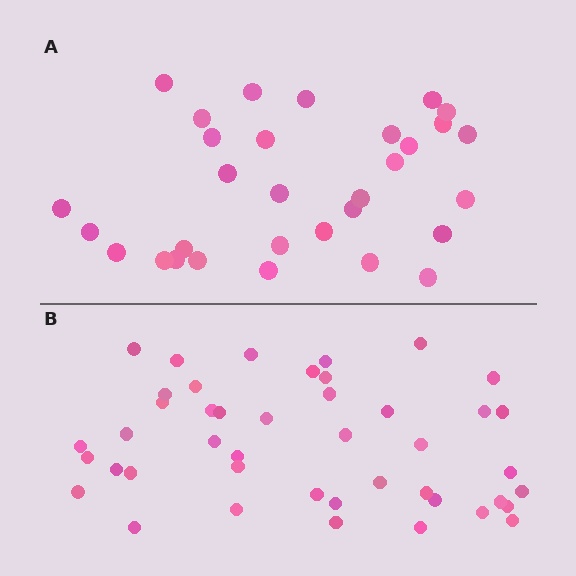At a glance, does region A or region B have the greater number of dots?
Region B (the bottom region) has more dots.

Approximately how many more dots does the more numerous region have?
Region B has approximately 15 more dots than region A.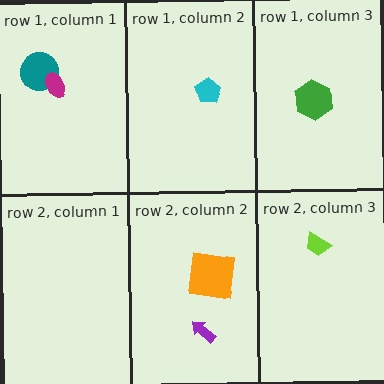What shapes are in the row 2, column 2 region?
The purple arrow, the orange square.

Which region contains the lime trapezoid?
The row 2, column 3 region.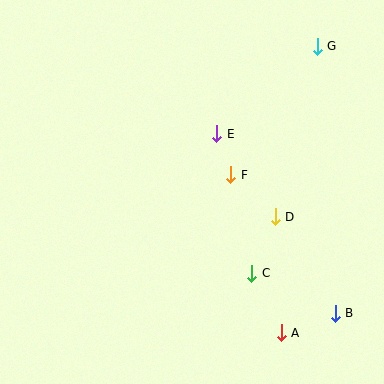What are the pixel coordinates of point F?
Point F is at (231, 175).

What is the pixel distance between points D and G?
The distance between D and G is 176 pixels.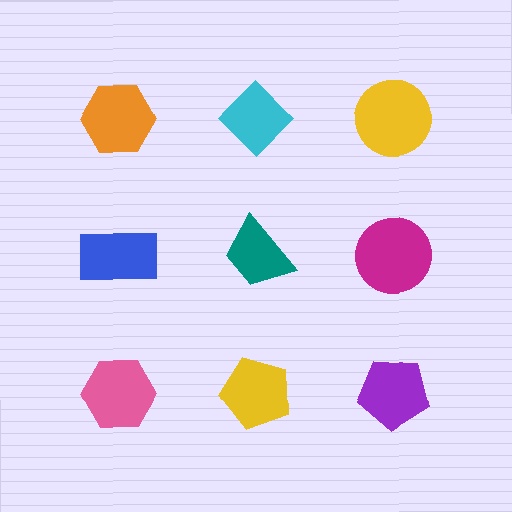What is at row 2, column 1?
A blue rectangle.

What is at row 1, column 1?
An orange hexagon.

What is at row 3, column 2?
A yellow pentagon.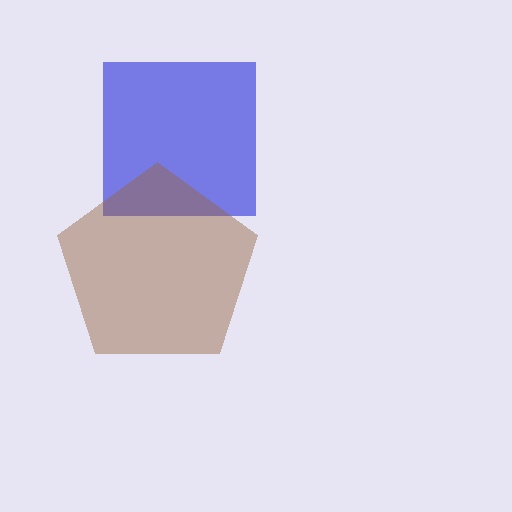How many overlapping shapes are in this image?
There are 2 overlapping shapes in the image.